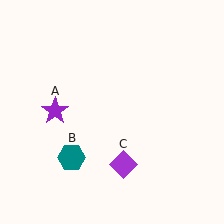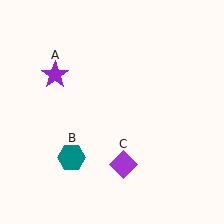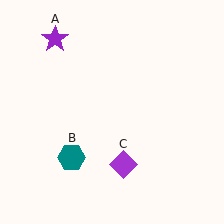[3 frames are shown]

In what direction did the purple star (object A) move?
The purple star (object A) moved up.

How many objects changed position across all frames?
1 object changed position: purple star (object A).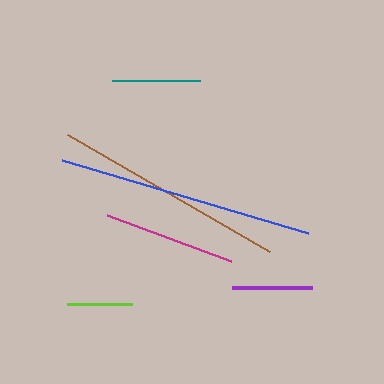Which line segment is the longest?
The blue line is the longest at approximately 257 pixels.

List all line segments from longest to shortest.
From longest to shortest: blue, brown, magenta, teal, purple, lime.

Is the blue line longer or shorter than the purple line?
The blue line is longer than the purple line.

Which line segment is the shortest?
The lime line is the shortest at approximately 65 pixels.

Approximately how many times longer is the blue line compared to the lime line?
The blue line is approximately 3.9 times the length of the lime line.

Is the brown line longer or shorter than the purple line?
The brown line is longer than the purple line.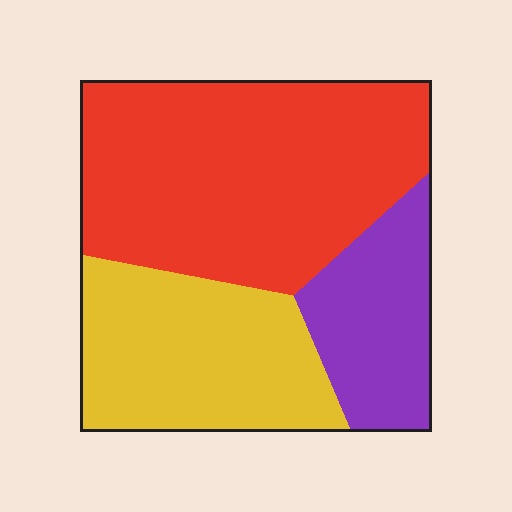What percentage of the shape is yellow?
Yellow takes up about one third (1/3) of the shape.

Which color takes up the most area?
Red, at roughly 50%.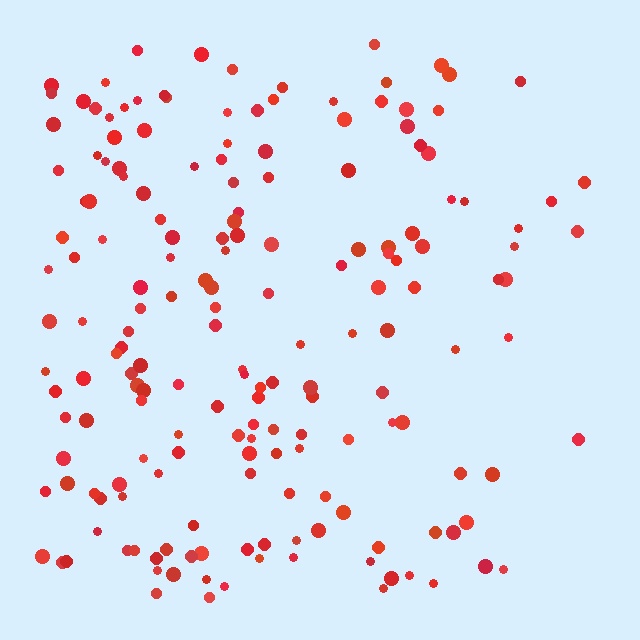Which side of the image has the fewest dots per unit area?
The right.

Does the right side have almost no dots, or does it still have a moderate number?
Still a moderate number, just noticeably fewer than the left.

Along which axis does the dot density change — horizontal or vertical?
Horizontal.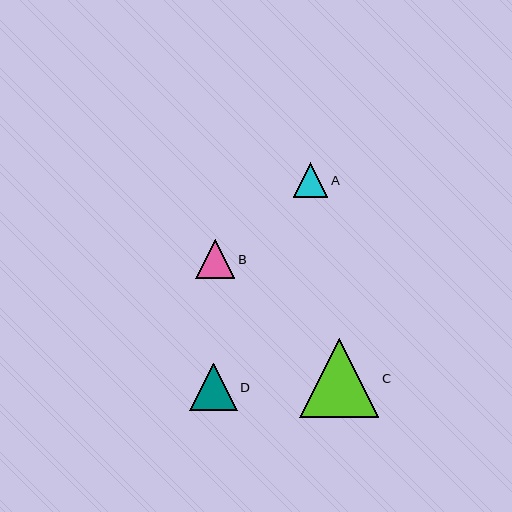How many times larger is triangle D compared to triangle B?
Triangle D is approximately 1.2 times the size of triangle B.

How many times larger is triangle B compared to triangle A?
Triangle B is approximately 1.1 times the size of triangle A.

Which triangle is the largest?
Triangle C is the largest with a size of approximately 79 pixels.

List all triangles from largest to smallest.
From largest to smallest: C, D, B, A.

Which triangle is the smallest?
Triangle A is the smallest with a size of approximately 35 pixels.